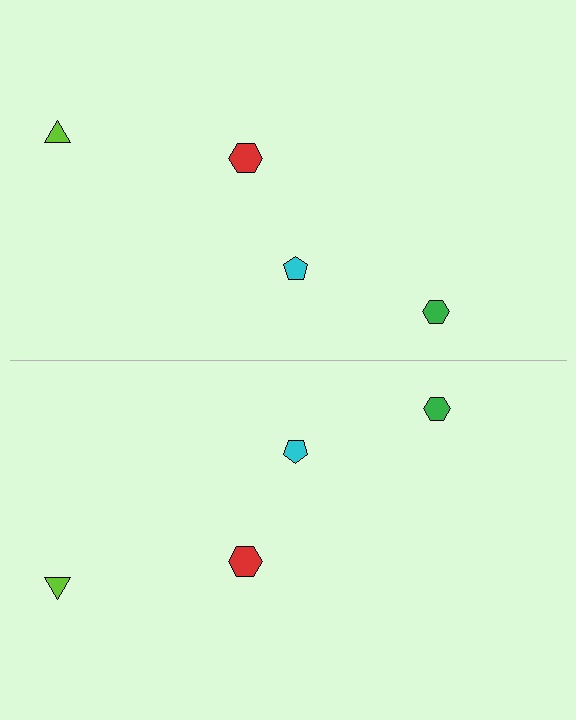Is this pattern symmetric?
Yes, this pattern has bilateral (reflection) symmetry.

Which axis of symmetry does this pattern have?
The pattern has a horizontal axis of symmetry running through the center of the image.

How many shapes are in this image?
There are 8 shapes in this image.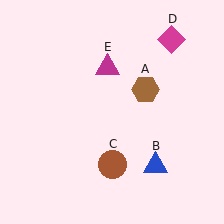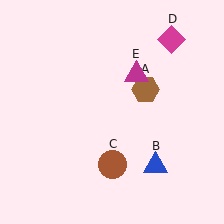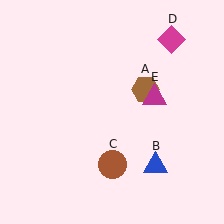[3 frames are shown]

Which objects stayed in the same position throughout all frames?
Brown hexagon (object A) and blue triangle (object B) and brown circle (object C) and magenta diamond (object D) remained stationary.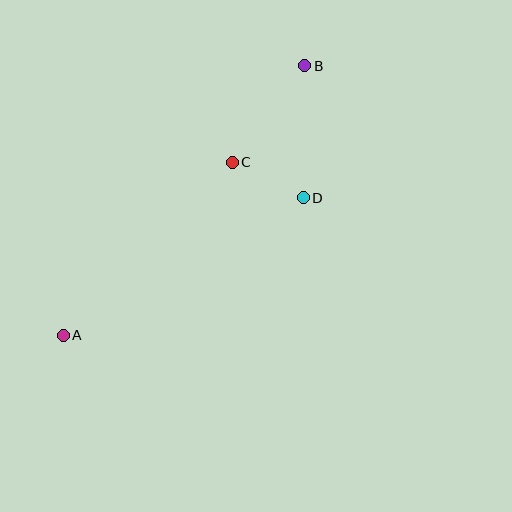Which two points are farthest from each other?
Points A and B are farthest from each other.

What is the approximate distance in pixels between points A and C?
The distance between A and C is approximately 242 pixels.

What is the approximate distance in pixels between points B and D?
The distance between B and D is approximately 132 pixels.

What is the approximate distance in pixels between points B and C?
The distance between B and C is approximately 121 pixels.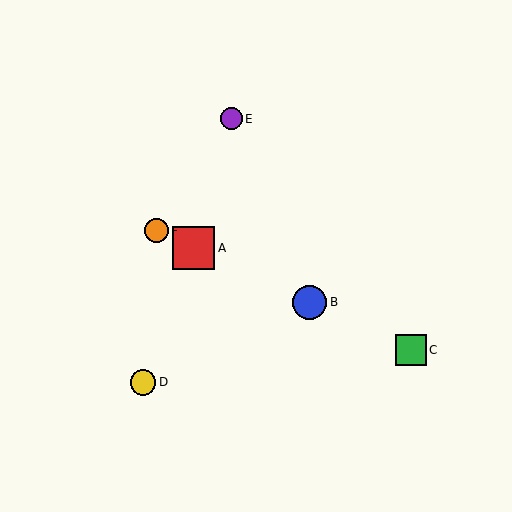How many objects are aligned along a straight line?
4 objects (A, B, C, F) are aligned along a straight line.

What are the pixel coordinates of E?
Object E is at (231, 119).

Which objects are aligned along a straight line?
Objects A, B, C, F are aligned along a straight line.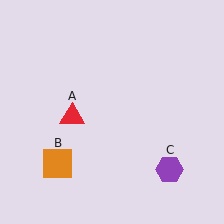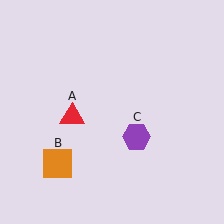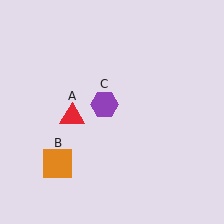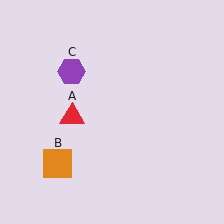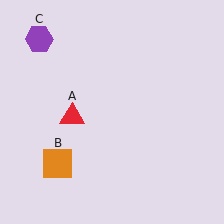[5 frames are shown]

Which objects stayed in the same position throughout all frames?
Red triangle (object A) and orange square (object B) remained stationary.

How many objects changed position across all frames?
1 object changed position: purple hexagon (object C).